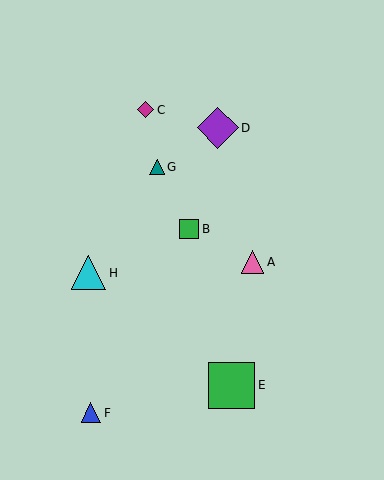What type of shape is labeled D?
Shape D is a purple diamond.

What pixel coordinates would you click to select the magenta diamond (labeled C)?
Click at (146, 110) to select the magenta diamond C.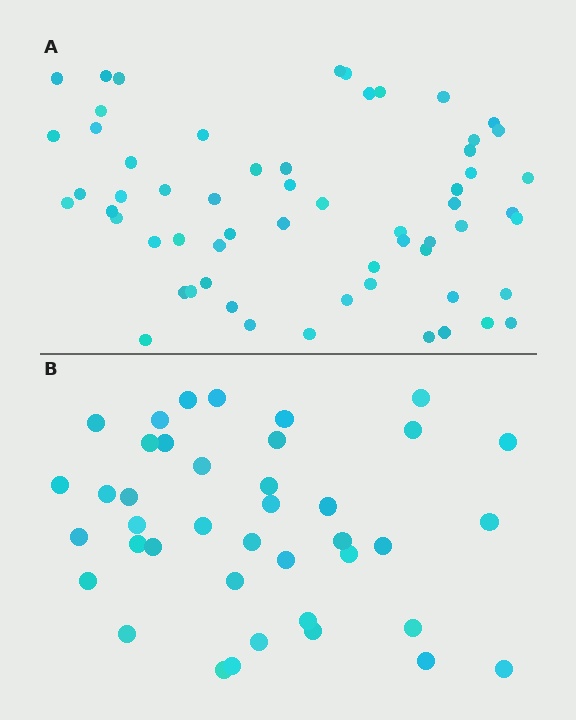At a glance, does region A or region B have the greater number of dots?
Region A (the top region) has more dots.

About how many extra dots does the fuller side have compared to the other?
Region A has approximately 20 more dots than region B.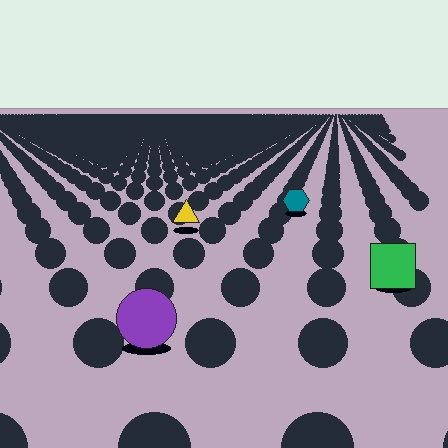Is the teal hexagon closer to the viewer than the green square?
No. The green square is closer — you can tell from the texture gradient: the ground texture is coarser near it.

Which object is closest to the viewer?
The purple circle is closest. The texture marks near it are larger and more spread out.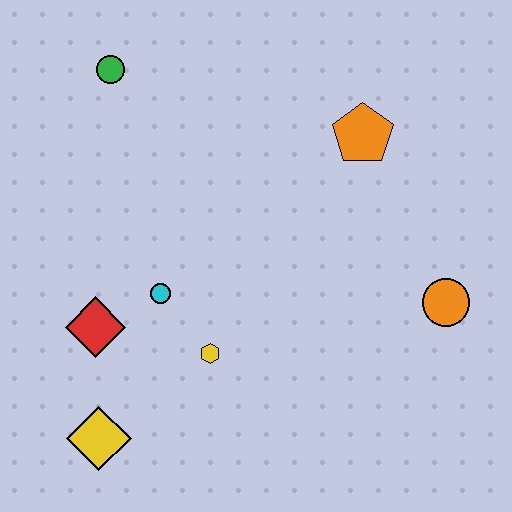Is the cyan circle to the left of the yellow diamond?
No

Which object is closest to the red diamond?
The cyan circle is closest to the red diamond.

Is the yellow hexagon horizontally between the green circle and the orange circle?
Yes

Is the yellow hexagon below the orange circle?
Yes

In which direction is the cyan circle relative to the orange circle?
The cyan circle is to the left of the orange circle.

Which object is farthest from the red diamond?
The orange circle is farthest from the red diamond.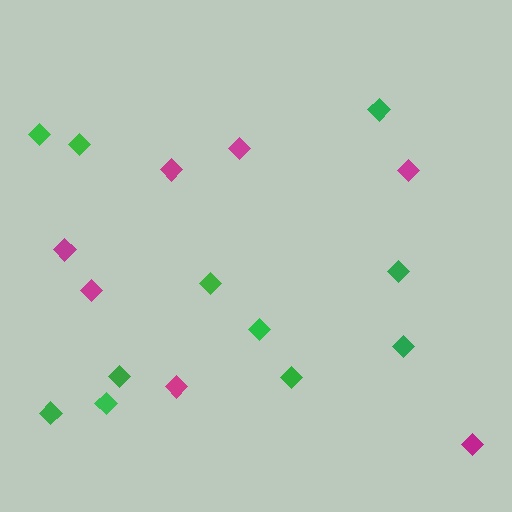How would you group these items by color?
There are 2 groups: one group of green diamonds (11) and one group of magenta diamonds (7).